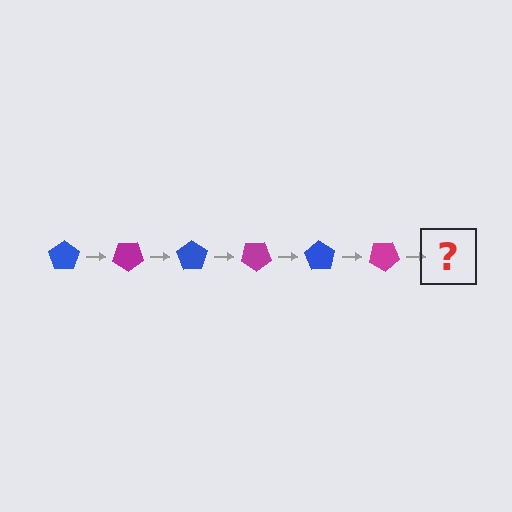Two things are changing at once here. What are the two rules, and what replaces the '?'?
The two rules are that it rotates 35 degrees each step and the color cycles through blue and magenta. The '?' should be a blue pentagon, rotated 210 degrees from the start.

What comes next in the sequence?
The next element should be a blue pentagon, rotated 210 degrees from the start.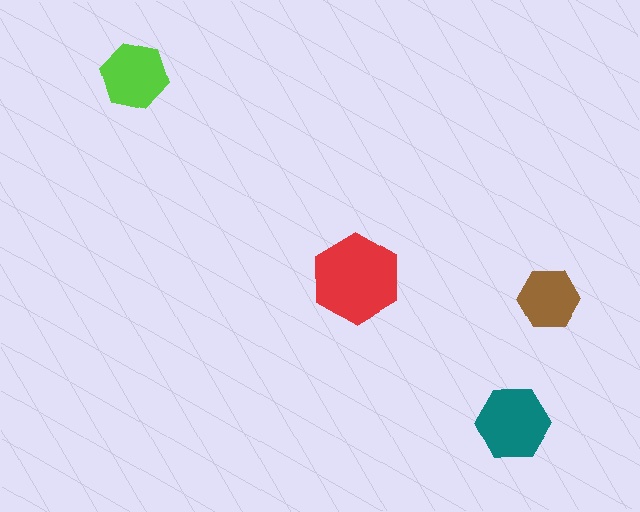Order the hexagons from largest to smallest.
the red one, the teal one, the lime one, the brown one.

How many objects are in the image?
There are 4 objects in the image.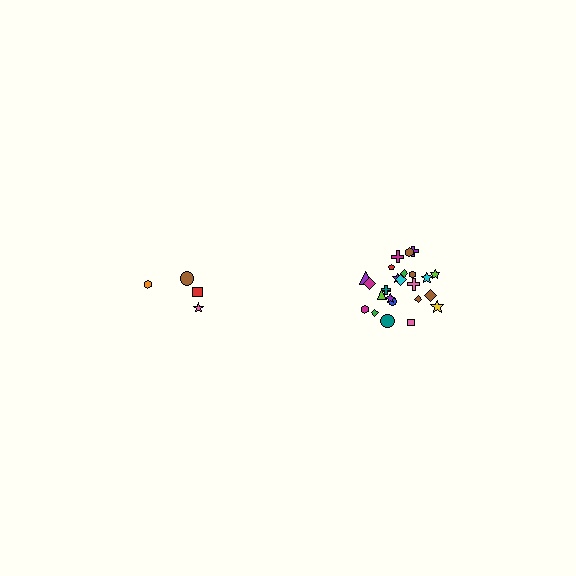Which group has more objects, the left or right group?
The right group.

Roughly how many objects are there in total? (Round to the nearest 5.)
Roughly 30 objects in total.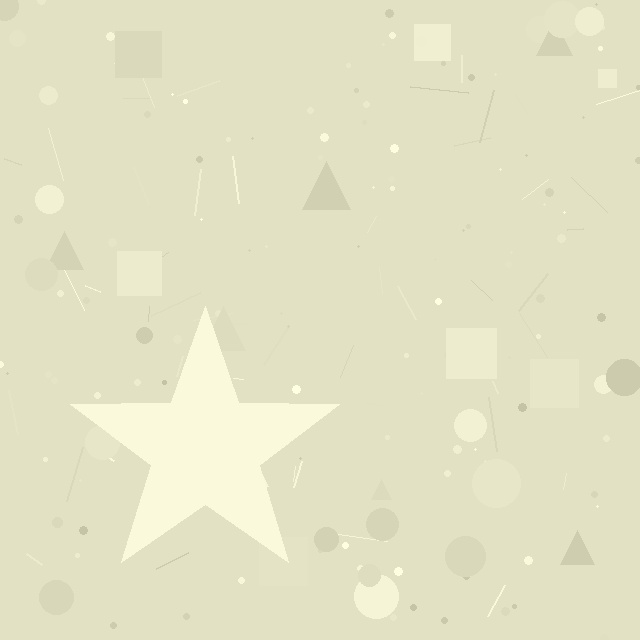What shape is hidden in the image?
A star is hidden in the image.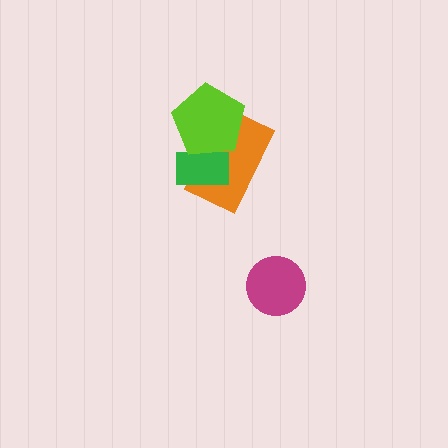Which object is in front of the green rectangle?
The lime pentagon is in front of the green rectangle.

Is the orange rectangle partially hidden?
Yes, it is partially covered by another shape.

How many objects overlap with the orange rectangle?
2 objects overlap with the orange rectangle.